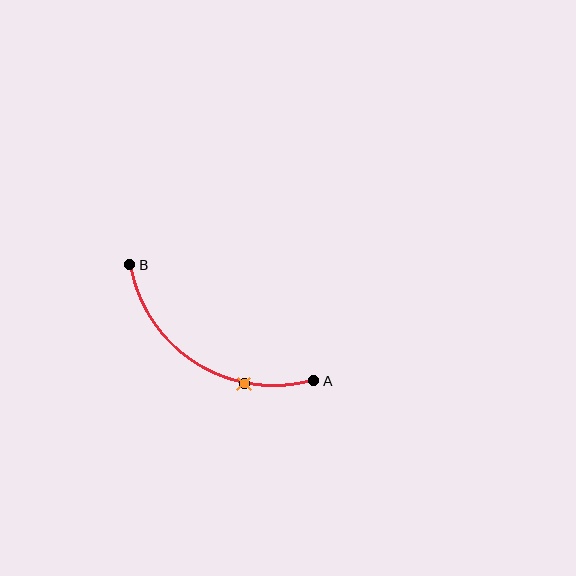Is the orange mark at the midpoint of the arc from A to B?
No. The orange mark lies on the arc but is closer to endpoint A. The arc midpoint would be at the point on the curve equidistant along the arc from both A and B.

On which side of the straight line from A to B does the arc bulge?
The arc bulges below the straight line connecting A and B.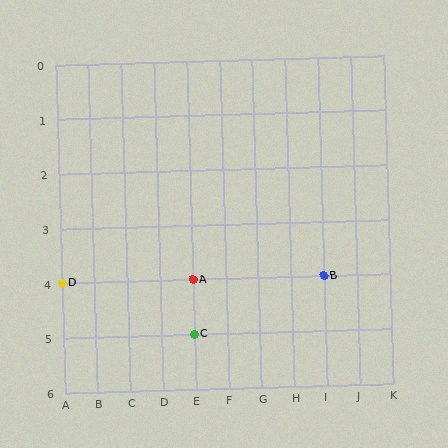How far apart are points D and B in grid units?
Points D and B are 8 columns apart.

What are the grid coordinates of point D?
Point D is at grid coordinates (A, 4).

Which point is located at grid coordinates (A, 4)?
Point D is at (A, 4).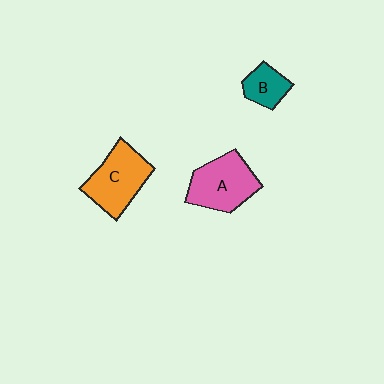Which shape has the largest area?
Shape C (orange).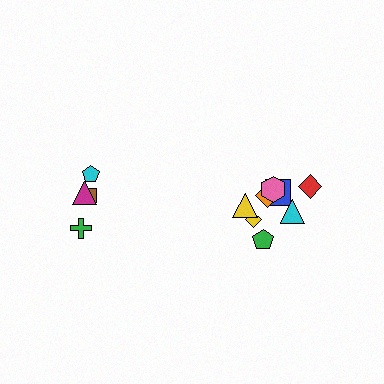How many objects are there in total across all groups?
There are 12 objects.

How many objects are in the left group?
There are 4 objects.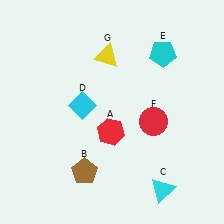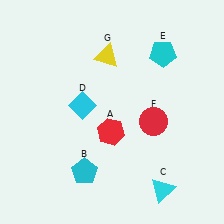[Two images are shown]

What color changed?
The pentagon (B) changed from brown in Image 1 to cyan in Image 2.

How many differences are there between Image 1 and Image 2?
There is 1 difference between the two images.